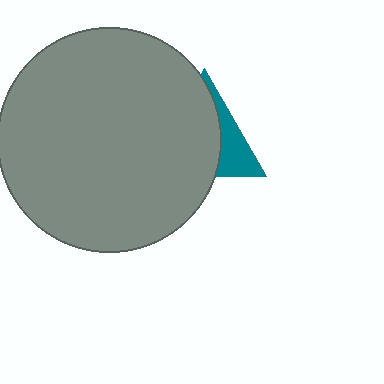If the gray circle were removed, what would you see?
You would see the complete teal triangle.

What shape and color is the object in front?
The object in front is a gray circle.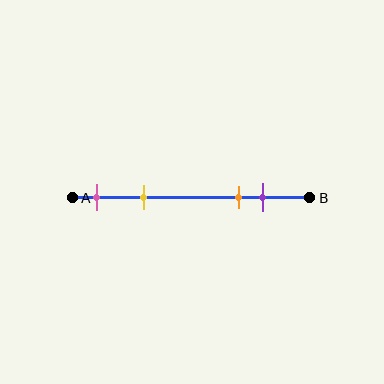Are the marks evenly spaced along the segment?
No, the marks are not evenly spaced.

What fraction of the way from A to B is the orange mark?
The orange mark is approximately 70% (0.7) of the way from A to B.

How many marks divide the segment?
There are 4 marks dividing the segment.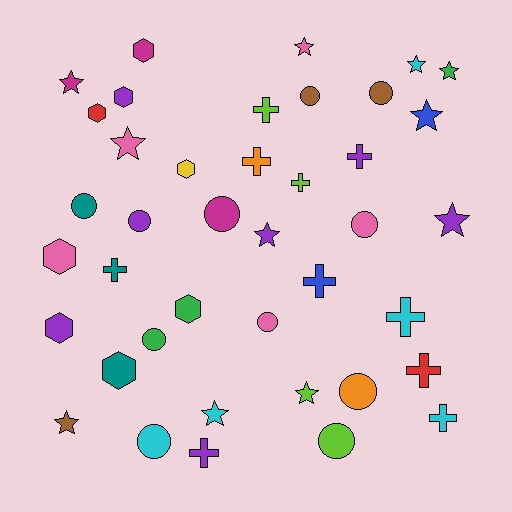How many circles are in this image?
There are 11 circles.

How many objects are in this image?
There are 40 objects.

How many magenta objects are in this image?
There are 3 magenta objects.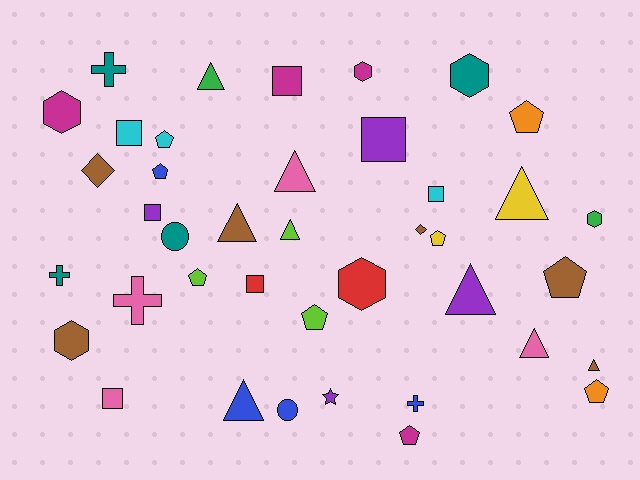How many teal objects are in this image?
There are 4 teal objects.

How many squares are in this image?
There are 7 squares.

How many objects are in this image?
There are 40 objects.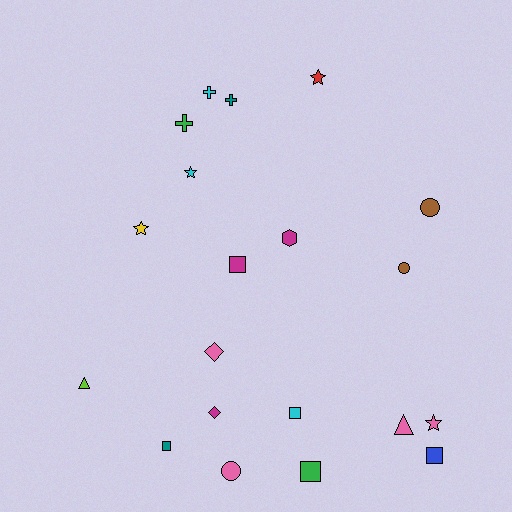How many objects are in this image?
There are 20 objects.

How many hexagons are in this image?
There is 1 hexagon.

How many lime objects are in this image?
There is 1 lime object.